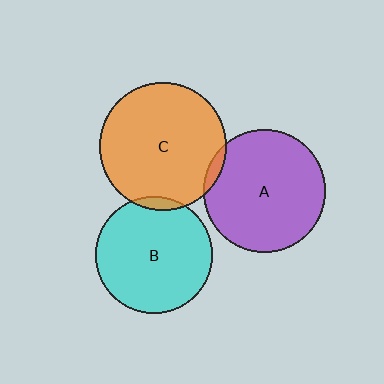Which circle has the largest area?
Circle C (orange).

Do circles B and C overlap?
Yes.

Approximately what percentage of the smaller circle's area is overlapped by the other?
Approximately 5%.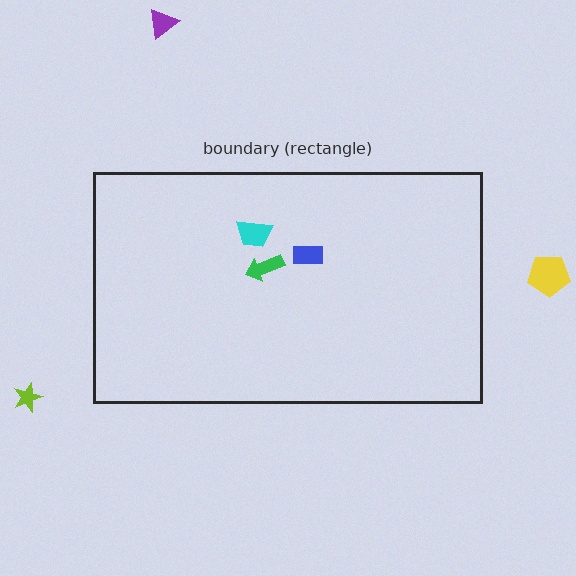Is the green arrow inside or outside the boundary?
Inside.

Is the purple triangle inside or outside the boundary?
Outside.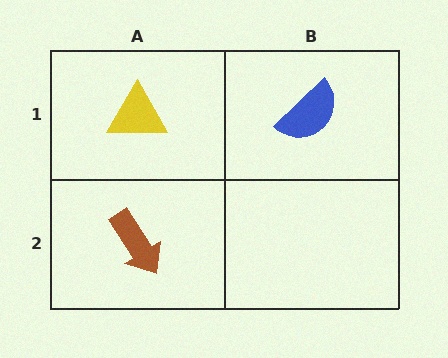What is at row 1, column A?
A yellow triangle.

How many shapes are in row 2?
1 shape.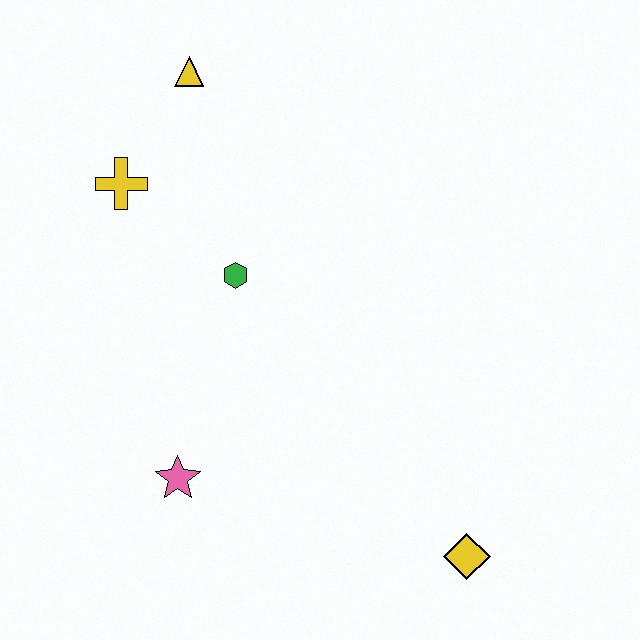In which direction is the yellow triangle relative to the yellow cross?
The yellow triangle is above the yellow cross.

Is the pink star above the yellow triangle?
No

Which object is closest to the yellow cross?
The yellow triangle is closest to the yellow cross.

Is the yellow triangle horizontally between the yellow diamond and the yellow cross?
Yes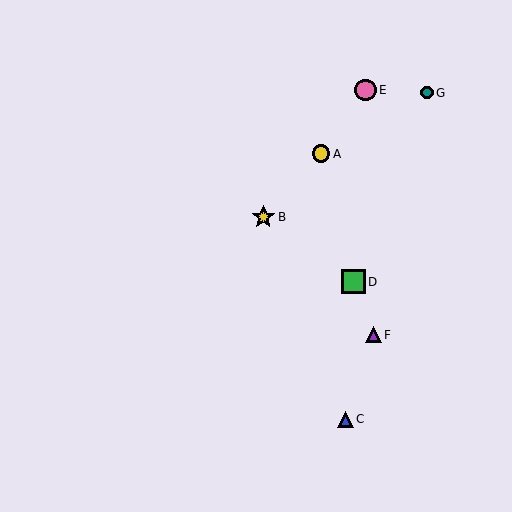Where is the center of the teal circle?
The center of the teal circle is at (427, 93).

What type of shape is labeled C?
Shape C is a blue triangle.